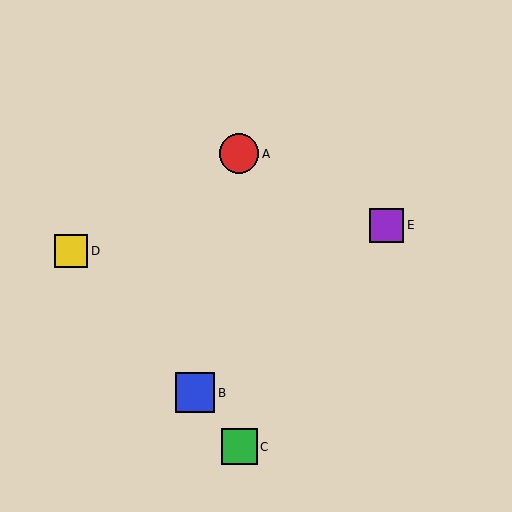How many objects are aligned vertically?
2 objects (A, C) are aligned vertically.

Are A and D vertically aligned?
No, A is at x≈239 and D is at x≈71.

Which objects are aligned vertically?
Objects A, C are aligned vertically.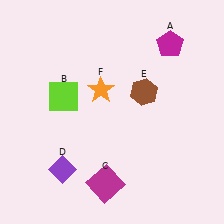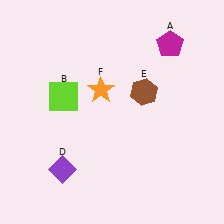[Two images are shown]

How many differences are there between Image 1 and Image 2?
There is 1 difference between the two images.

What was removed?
The magenta square (C) was removed in Image 2.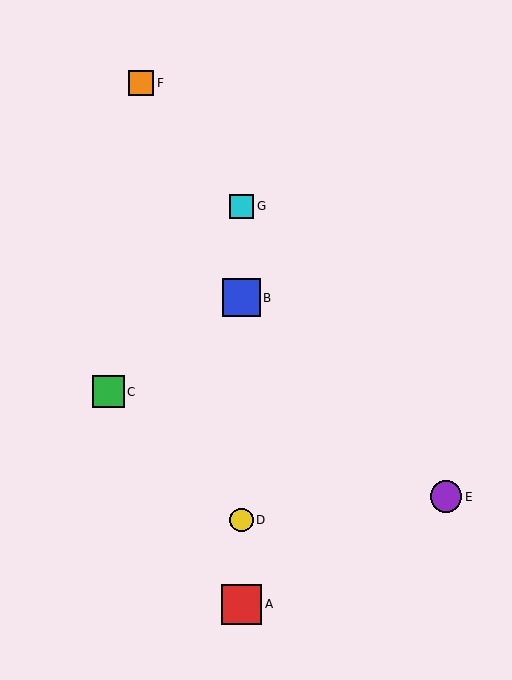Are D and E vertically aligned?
No, D is at x≈241 and E is at x≈446.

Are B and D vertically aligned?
Yes, both are at x≈241.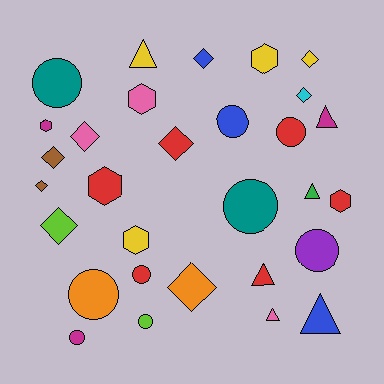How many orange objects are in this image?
There are 2 orange objects.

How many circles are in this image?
There are 9 circles.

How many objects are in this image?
There are 30 objects.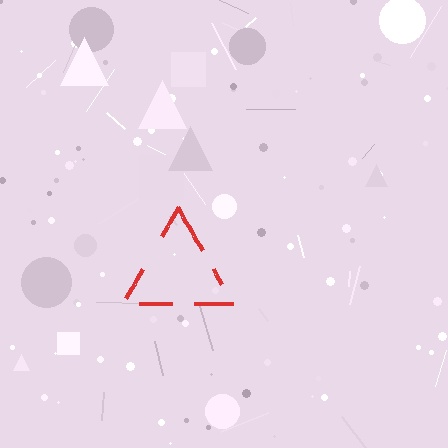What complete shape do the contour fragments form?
The contour fragments form a triangle.